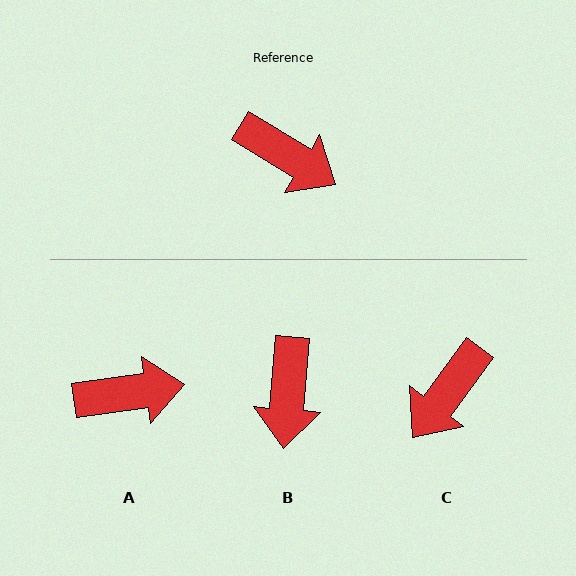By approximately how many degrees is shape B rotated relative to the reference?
Approximately 63 degrees clockwise.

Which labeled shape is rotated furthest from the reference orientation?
C, about 95 degrees away.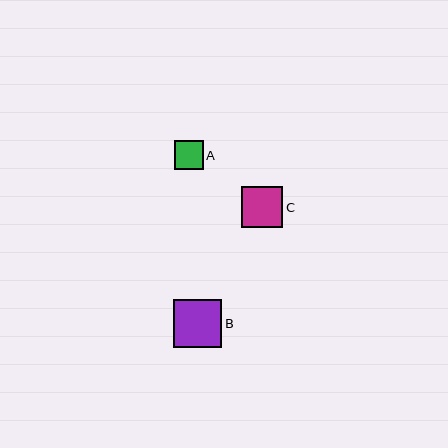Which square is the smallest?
Square A is the smallest with a size of approximately 29 pixels.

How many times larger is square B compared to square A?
Square B is approximately 1.6 times the size of square A.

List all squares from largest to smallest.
From largest to smallest: B, C, A.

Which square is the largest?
Square B is the largest with a size of approximately 48 pixels.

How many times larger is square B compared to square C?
Square B is approximately 1.2 times the size of square C.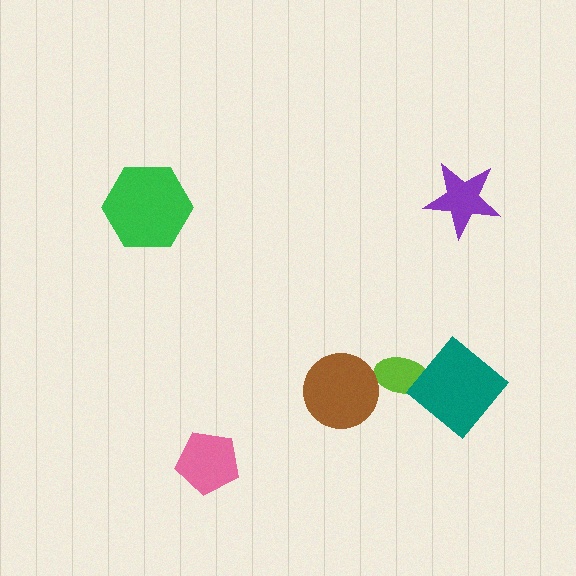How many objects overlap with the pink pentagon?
0 objects overlap with the pink pentagon.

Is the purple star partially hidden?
No, no other shape covers it.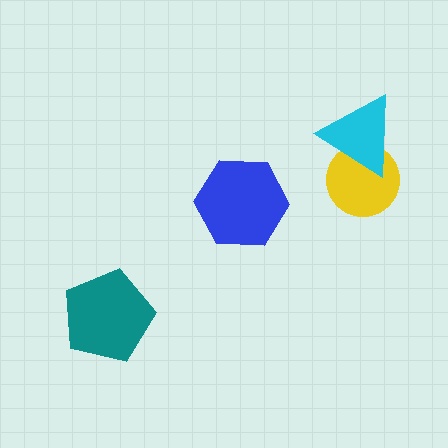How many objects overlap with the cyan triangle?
1 object overlaps with the cyan triangle.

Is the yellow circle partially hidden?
Yes, it is partially covered by another shape.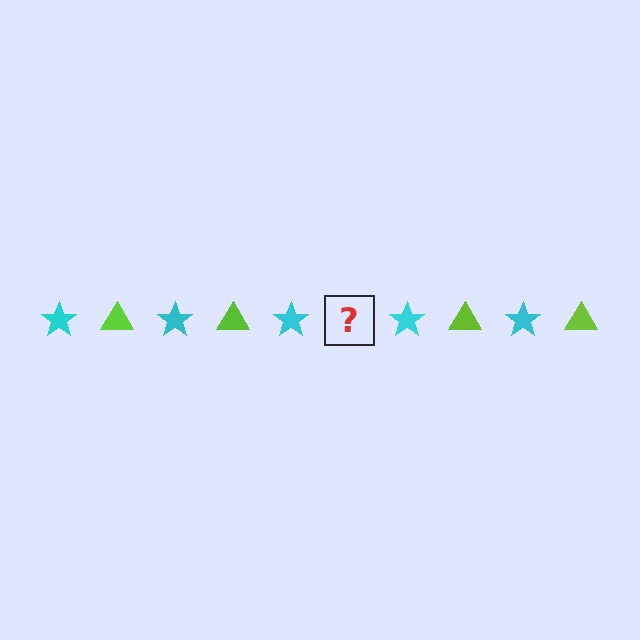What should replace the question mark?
The question mark should be replaced with a lime triangle.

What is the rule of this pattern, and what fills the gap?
The rule is that the pattern alternates between cyan star and lime triangle. The gap should be filled with a lime triangle.